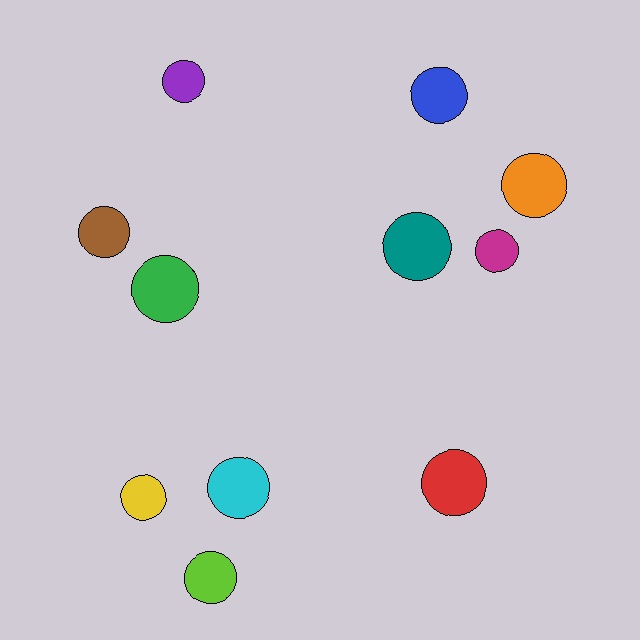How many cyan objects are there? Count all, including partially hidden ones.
There is 1 cyan object.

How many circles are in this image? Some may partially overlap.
There are 11 circles.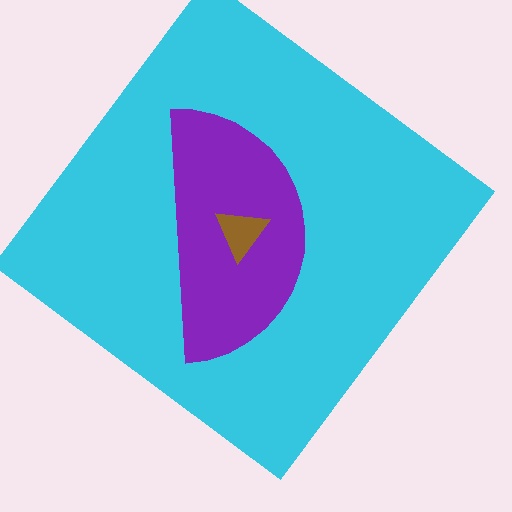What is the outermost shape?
The cyan diamond.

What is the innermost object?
The brown triangle.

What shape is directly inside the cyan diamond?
The purple semicircle.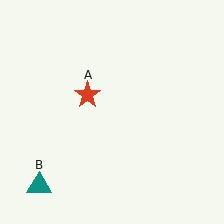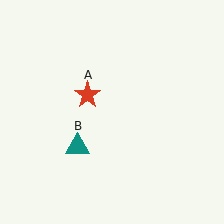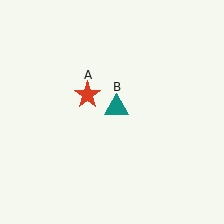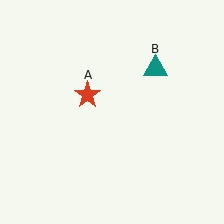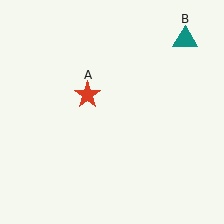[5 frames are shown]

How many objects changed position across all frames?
1 object changed position: teal triangle (object B).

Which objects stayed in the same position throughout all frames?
Red star (object A) remained stationary.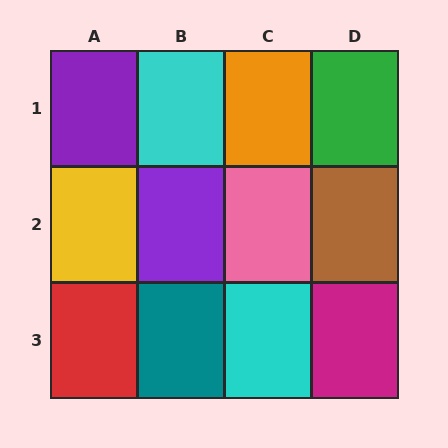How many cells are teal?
1 cell is teal.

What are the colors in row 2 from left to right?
Yellow, purple, pink, brown.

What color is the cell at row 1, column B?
Cyan.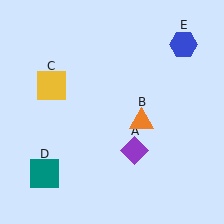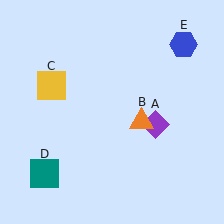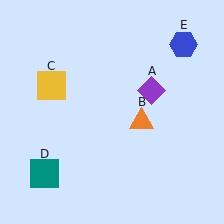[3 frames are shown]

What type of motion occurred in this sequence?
The purple diamond (object A) rotated counterclockwise around the center of the scene.